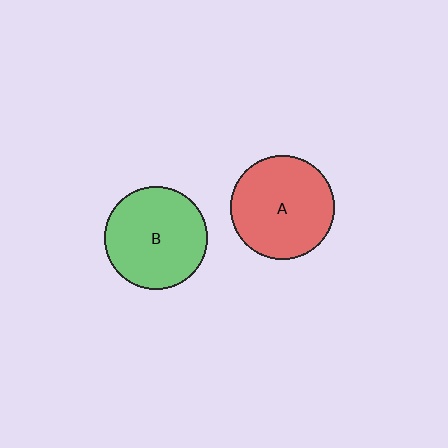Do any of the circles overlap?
No, none of the circles overlap.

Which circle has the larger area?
Circle A (red).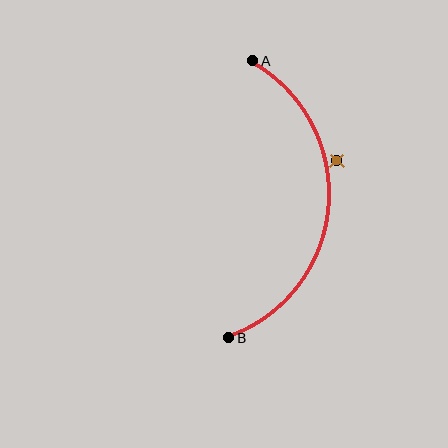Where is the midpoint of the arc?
The arc midpoint is the point on the curve farthest from the straight line joining A and B. It sits to the right of that line.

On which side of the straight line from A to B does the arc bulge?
The arc bulges to the right of the straight line connecting A and B.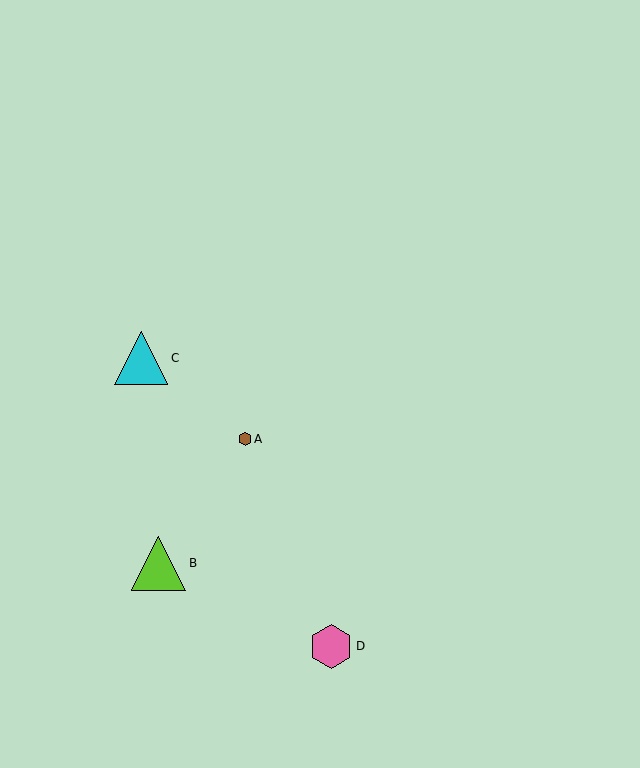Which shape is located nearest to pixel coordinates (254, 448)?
The brown hexagon (labeled A) at (245, 439) is nearest to that location.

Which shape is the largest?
The lime triangle (labeled B) is the largest.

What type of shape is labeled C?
Shape C is a cyan triangle.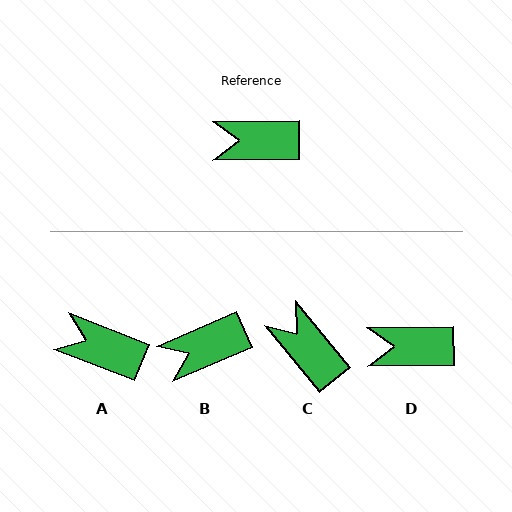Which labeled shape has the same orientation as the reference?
D.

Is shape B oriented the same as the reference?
No, it is off by about 23 degrees.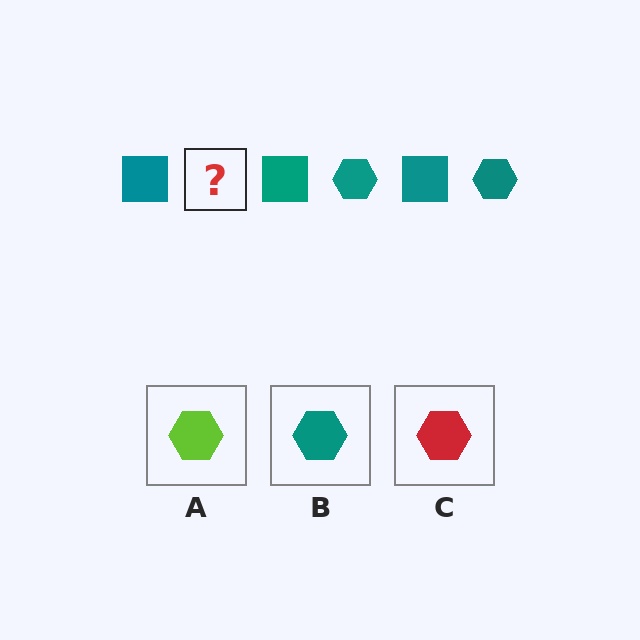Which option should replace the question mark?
Option B.